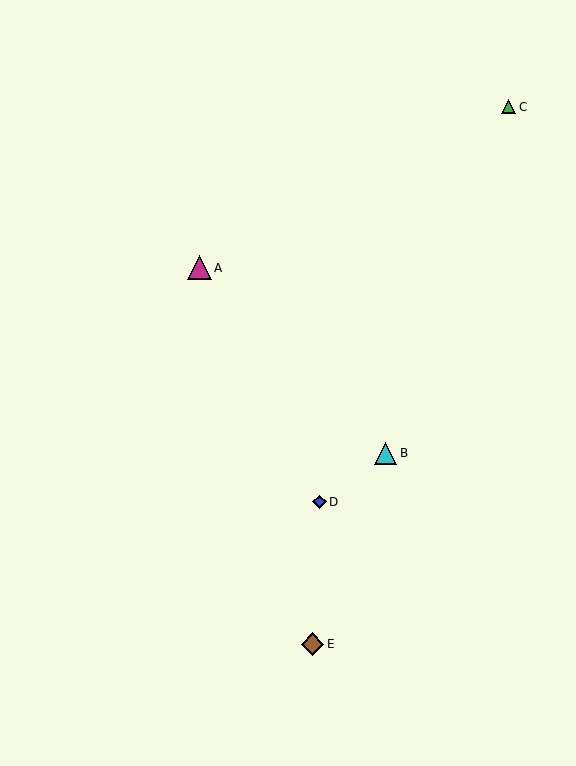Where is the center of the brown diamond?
The center of the brown diamond is at (313, 644).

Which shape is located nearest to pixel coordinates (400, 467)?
The cyan triangle (labeled B) at (386, 453) is nearest to that location.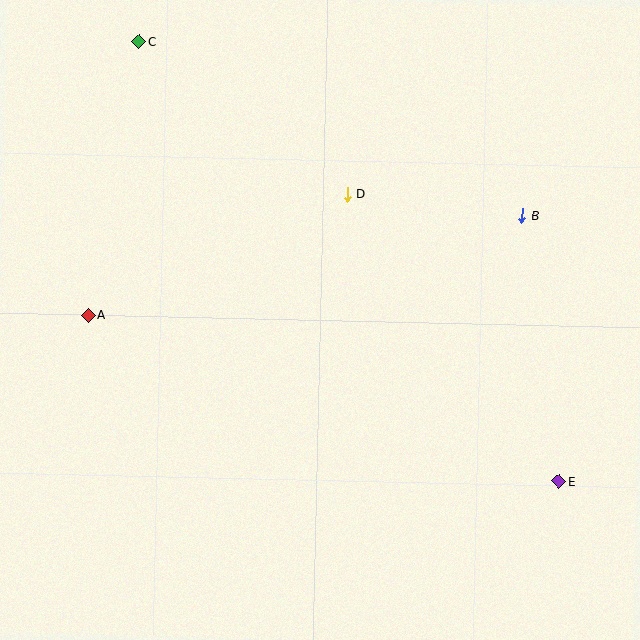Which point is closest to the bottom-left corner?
Point A is closest to the bottom-left corner.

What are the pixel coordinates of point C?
Point C is at (139, 41).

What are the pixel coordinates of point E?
Point E is at (559, 481).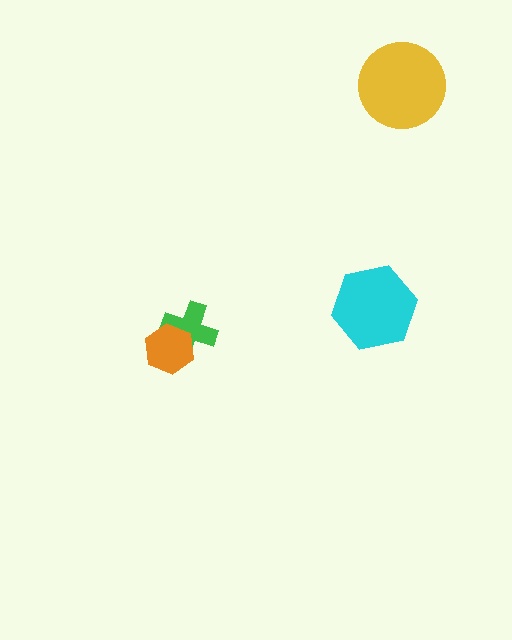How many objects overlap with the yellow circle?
0 objects overlap with the yellow circle.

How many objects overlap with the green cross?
1 object overlaps with the green cross.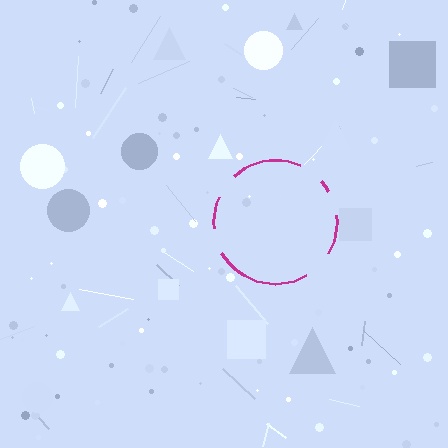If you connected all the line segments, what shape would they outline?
They would outline a circle.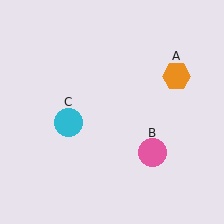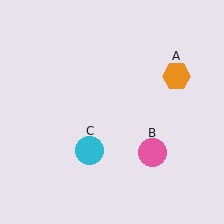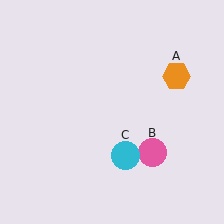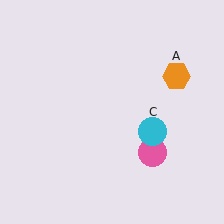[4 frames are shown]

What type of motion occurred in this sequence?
The cyan circle (object C) rotated counterclockwise around the center of the scene.